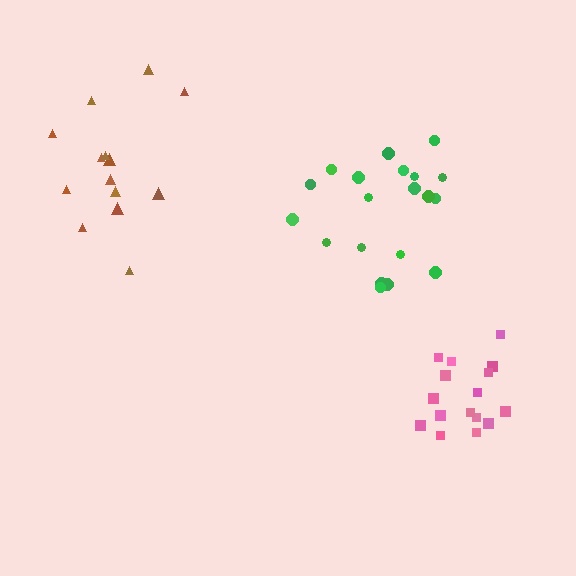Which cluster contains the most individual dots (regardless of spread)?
Green (20).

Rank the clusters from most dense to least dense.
pink, brown, green.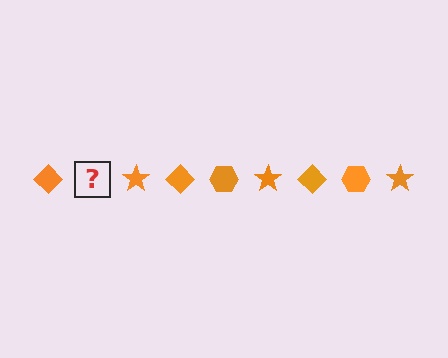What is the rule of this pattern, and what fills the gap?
The rule is that the pattern cycles through diamond, hexagon, star shapes in orange. The gap should be filled with an orange hexagon.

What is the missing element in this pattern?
The missing element is an orange hexagon.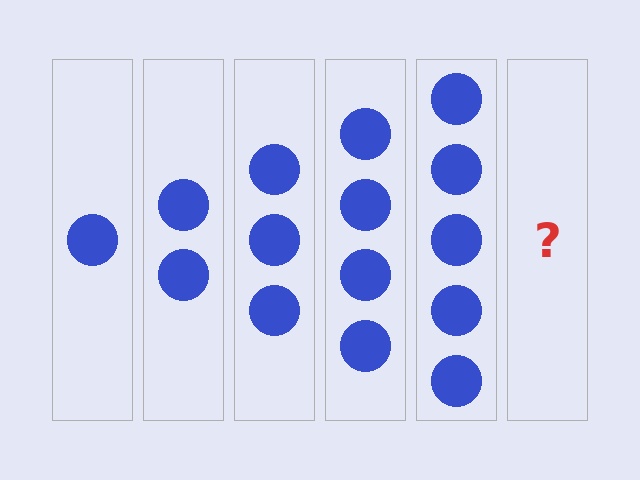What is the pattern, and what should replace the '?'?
The pattern is that each step adds one more circle. The '?' should be 6 circles.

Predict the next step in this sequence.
The next step is 6 circles.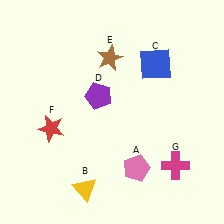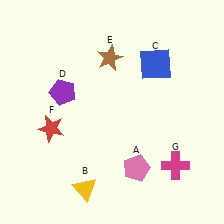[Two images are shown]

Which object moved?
The purple pentagon (D) moved left.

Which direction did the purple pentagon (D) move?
The purple pentagon (D) moved left.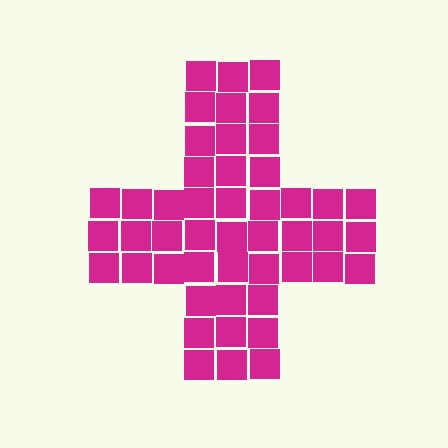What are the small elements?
The small elements are squares.